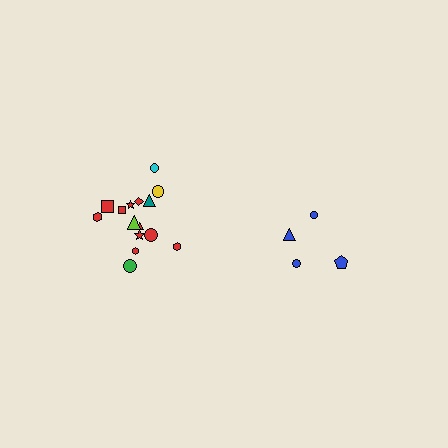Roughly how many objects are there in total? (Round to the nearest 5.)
Roughly 20 objects in total.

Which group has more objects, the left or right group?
The left group.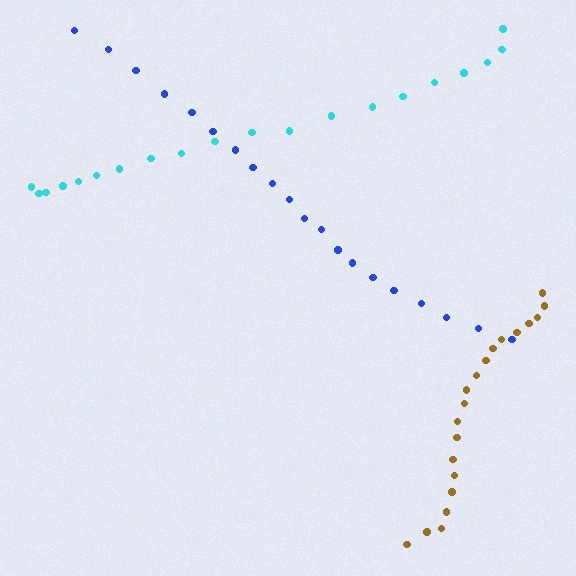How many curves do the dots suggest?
There are 3 distinct paths.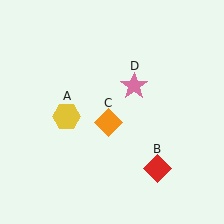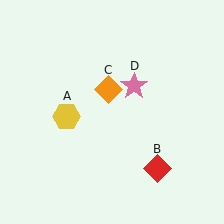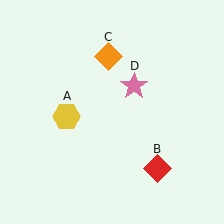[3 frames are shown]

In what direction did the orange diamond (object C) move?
The orange diamond (object C) moved up.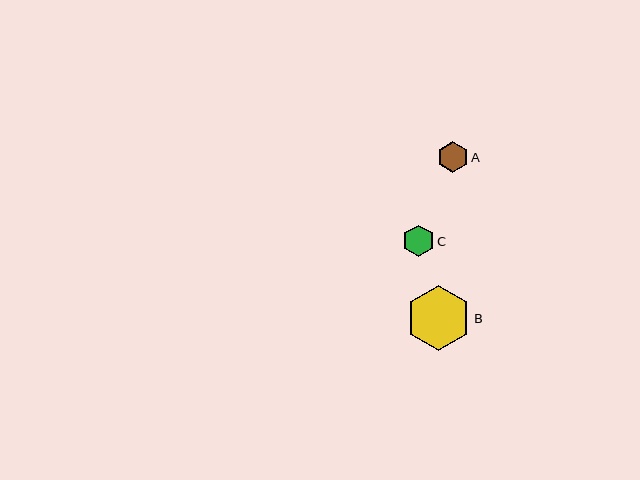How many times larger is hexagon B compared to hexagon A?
Hexagon B is approximately 2.1 times the size of hexagon A.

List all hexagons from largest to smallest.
From largest to smallest: B, C, A.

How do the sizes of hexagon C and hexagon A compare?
Hexagon C and hexagon A are approximately the same size.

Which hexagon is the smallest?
Hexagon A is the smallest with a size of approximately 31 pixels.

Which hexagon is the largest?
Hexagon B is the largest with a size of approximately 65 pixels.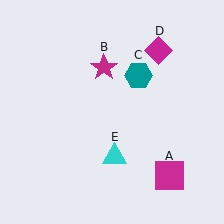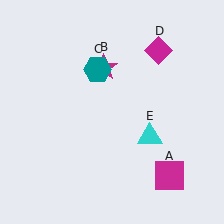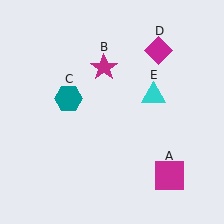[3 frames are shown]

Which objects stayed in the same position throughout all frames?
Magenta square (object A) and magenta star (object B) and magenta diamond (object D) remained stationary.